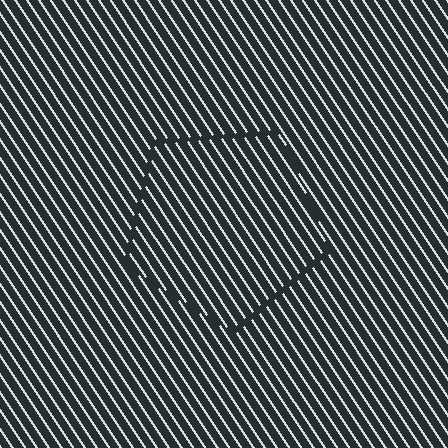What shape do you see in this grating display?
An illusory pentagon. The interior of the shape contains the same grating, shifted by half a period — the contour is defined by the phase discontinuity where line-ends from the inner and outer gratings abut.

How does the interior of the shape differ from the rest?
The interior of the shape contains the same grating, shifted by half a period — the contour is defined by the phase discontinuity where line-ends from the inner and outer gratings abut.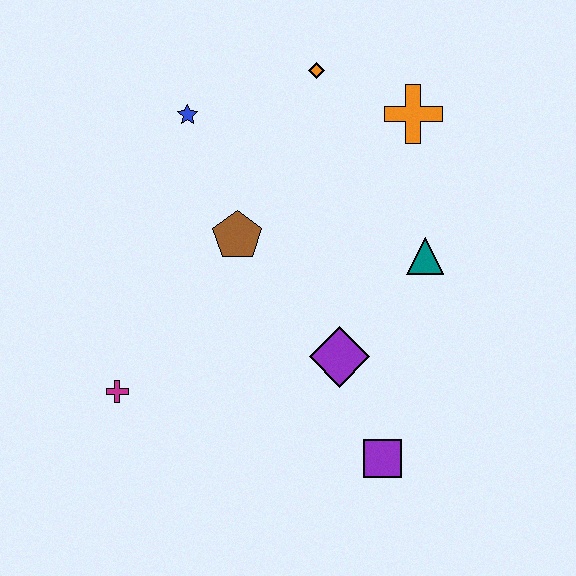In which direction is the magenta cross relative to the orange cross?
The magenta cross is to the left of the orange cross.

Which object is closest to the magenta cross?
The brown pentagon is closest to the magenta cross.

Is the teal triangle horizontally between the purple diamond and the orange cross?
No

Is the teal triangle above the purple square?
Yes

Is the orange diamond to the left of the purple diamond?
Yes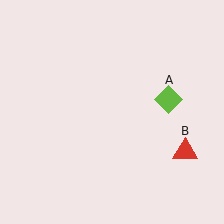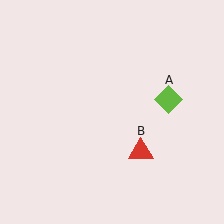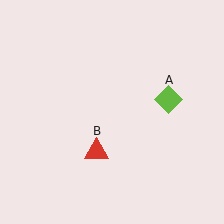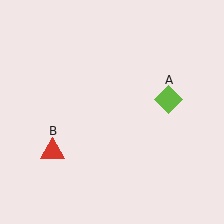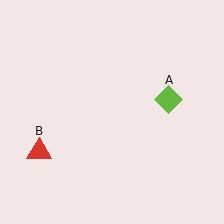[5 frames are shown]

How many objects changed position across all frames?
1 object changed position: red triangle (object B).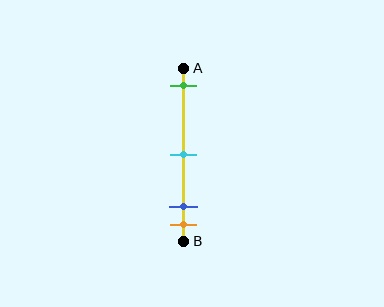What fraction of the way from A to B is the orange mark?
The orange mark is approximately 90% (0.9) of the way from A to B.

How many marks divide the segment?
There are 4 marks dividing the segment.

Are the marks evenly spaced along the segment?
No, the marks are not evenly spaced.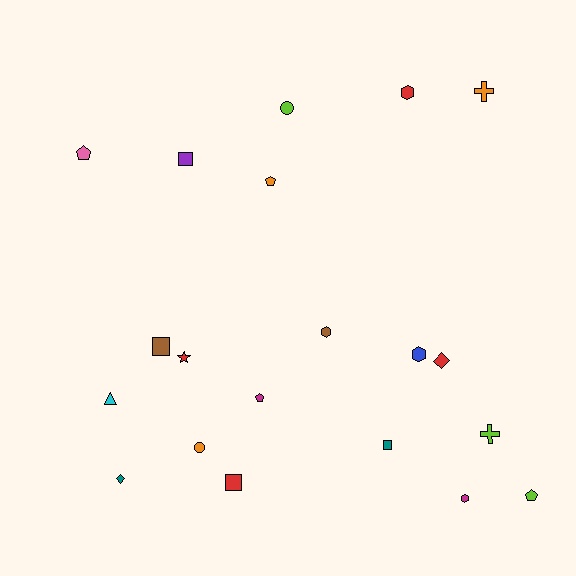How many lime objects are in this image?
There are 3 lime objects.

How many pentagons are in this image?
There are 4 pentagons.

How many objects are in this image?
There are 20 objects.